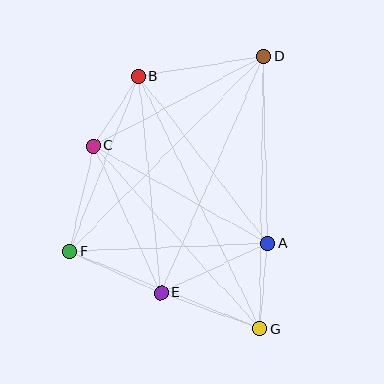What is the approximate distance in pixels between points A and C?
The distance between A and C is approximately 199 pixels.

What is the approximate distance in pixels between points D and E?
The distance between D and E is approximately 258 pixels.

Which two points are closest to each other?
Points B and C are closest to each other.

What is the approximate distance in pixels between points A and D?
The distance between A and D is approximately 187 pixels.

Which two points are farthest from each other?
Points B and G are farthest from each other.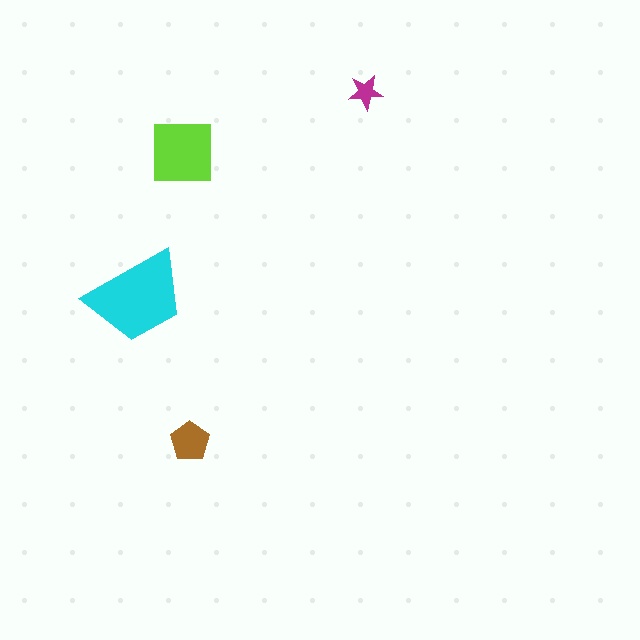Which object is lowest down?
The brown pentagon is bottommost.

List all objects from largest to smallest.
The cyan trapezoid, the lime square, the brown pentagon, the magenta star.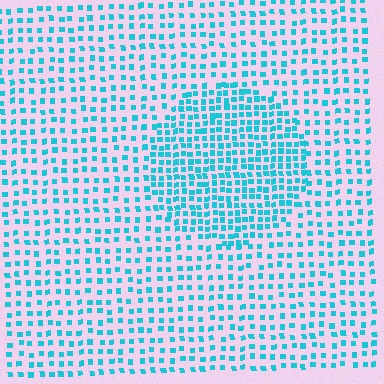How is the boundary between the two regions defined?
The boundary is defined by a change in element density (approximately 1.8x ratio). All elements are the same color, size, and shape.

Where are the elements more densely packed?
The elements are more densely packed inside the circle boundary.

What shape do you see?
I see a circle.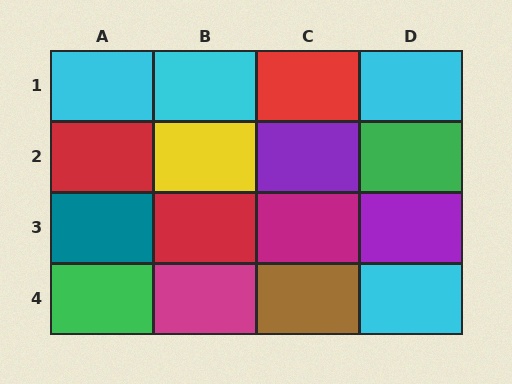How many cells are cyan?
4 cells are cyan.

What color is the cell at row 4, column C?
Brown.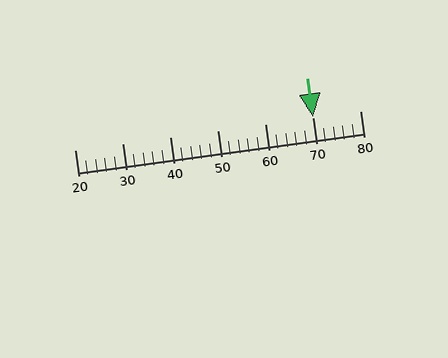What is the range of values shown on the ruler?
The ruler shows values from 20 to 80.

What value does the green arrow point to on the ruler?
The green arrow points to approximately 70.